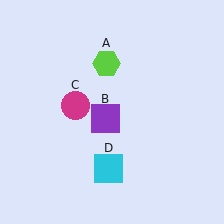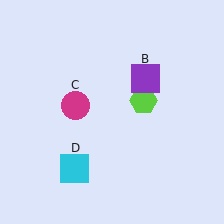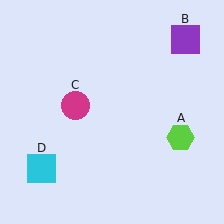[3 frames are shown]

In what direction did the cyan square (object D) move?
The cyan square (object D) moved left.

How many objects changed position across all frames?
3 objects changed position: lime hexagon (object A), purple square (object B), cyan square (object D).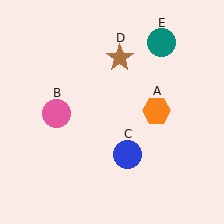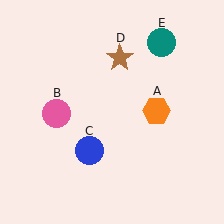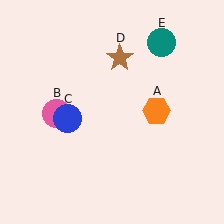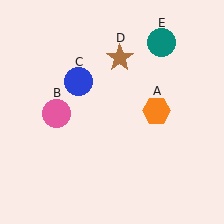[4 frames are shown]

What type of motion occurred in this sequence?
The blue circle (object C) rotated clockwise around the center of the scene.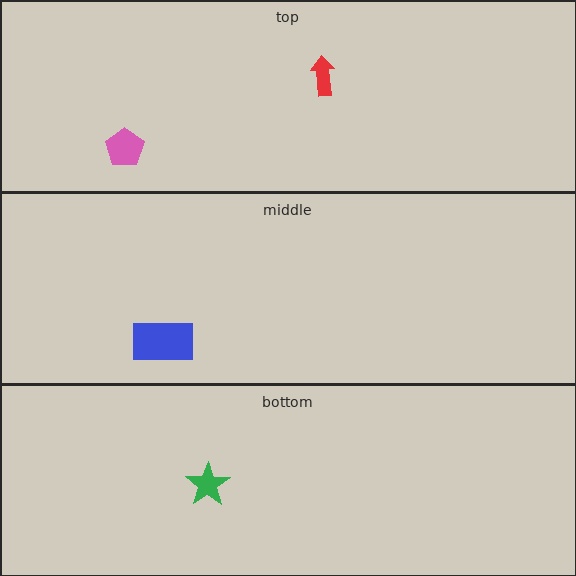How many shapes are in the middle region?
1.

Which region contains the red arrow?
The top region.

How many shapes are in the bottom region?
1.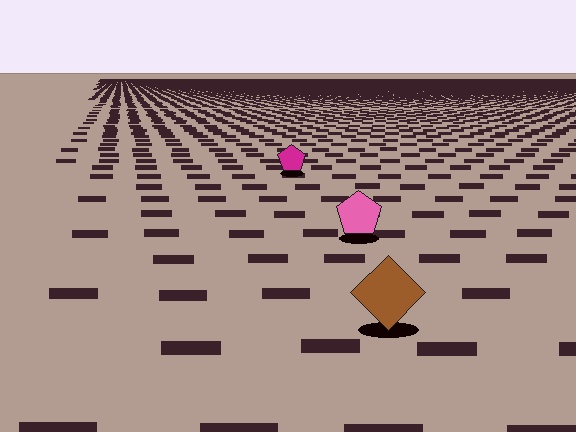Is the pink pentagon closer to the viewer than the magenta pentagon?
Yes. The pink pentagon is closer — you can tell from the texture gradient: the ground texture is coarser near it.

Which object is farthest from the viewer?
The magenta pentagon is farthest from the viewer. It appears smaller and the ground texture around it is denser.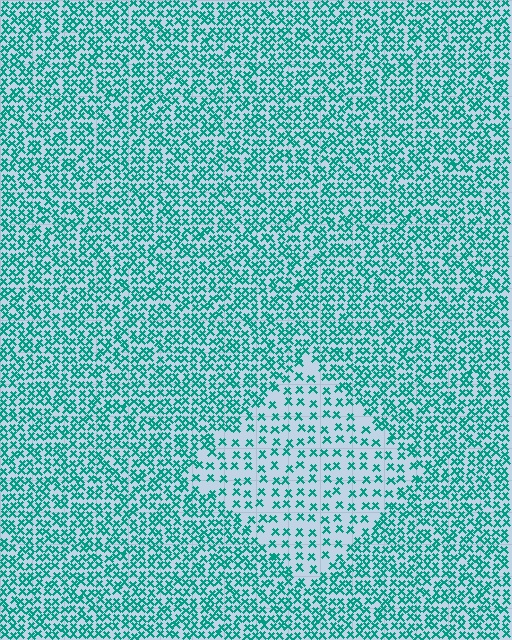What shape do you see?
I see a diamond.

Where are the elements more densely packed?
The elements are more densely packed outside the diamond boundary.